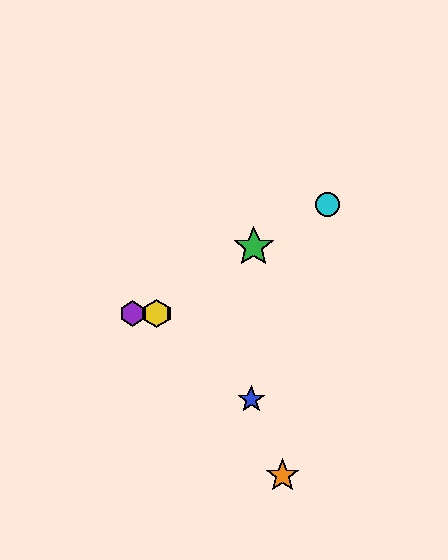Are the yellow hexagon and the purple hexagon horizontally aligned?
Yes, both are at y≈314.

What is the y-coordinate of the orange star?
The orange star is at y≈476.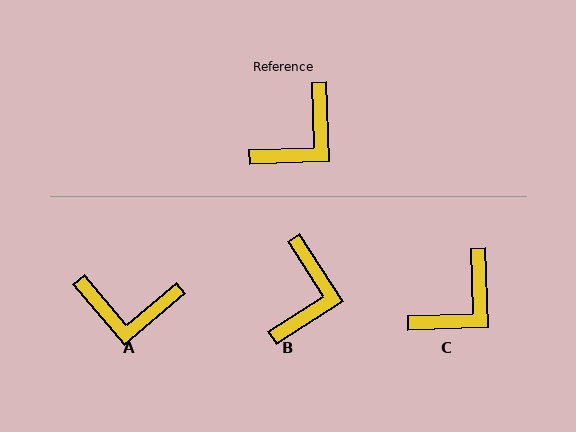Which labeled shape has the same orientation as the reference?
C.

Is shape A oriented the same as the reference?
No, it is off by about 52 degrees.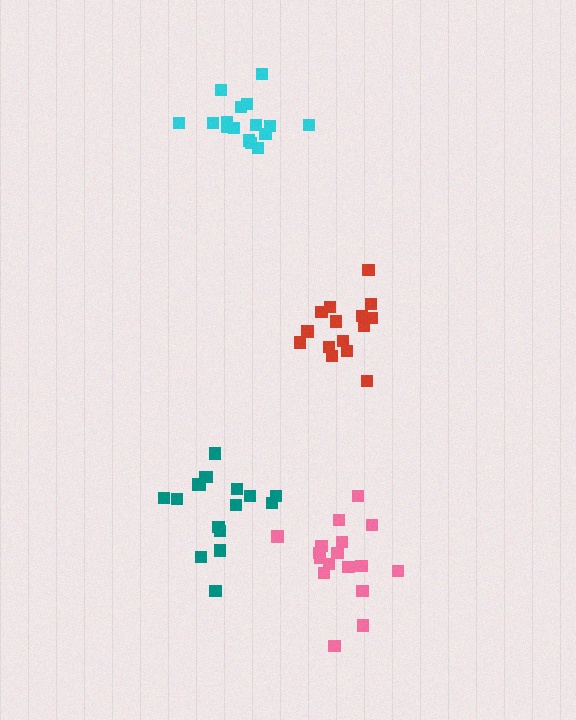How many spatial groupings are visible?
There are 4 spatial groupings.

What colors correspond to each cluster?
The clusters are colored: cyan, red, pink, teal.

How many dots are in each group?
Group 1: 16 dots, Group 2: 15 dots, Group 3: 17 dots, Group 4: 17 dots (65 total).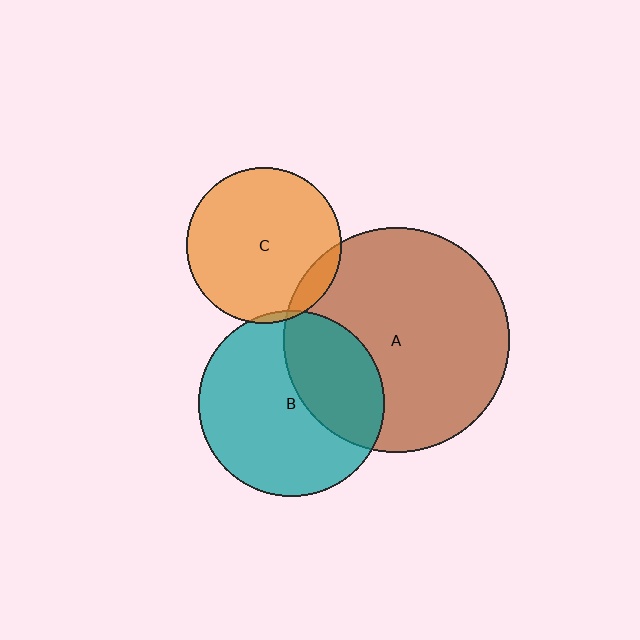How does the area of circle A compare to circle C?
Approximately 2.1 times.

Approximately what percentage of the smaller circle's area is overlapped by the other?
Approximately 35%.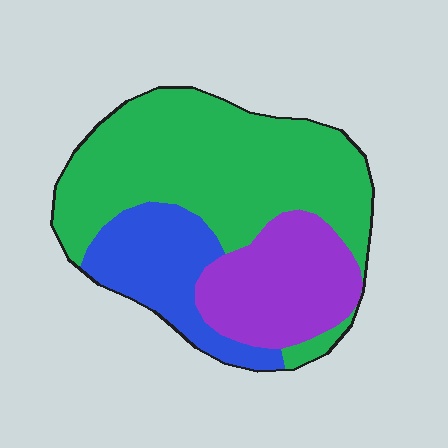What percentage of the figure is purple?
Purple covers around 25% of the figure.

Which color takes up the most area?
Green, at roughly 55%.